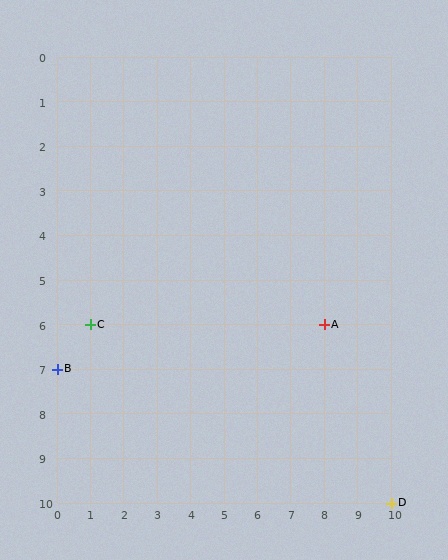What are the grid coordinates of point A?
Point A is at grid coordinates (8, 6).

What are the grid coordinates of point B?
Point B is at grid coordinates (0, 7).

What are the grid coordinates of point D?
Point D is at grid coordinates (10, 10).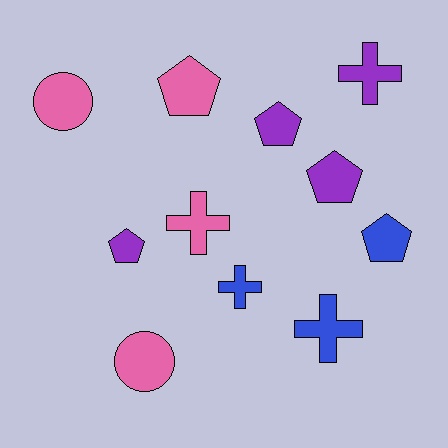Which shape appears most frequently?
Pentagon, with 5 objects.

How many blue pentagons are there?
There is 1 blue pentagon.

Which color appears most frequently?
Purple, with 4 objects.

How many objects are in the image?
There are 11 objects.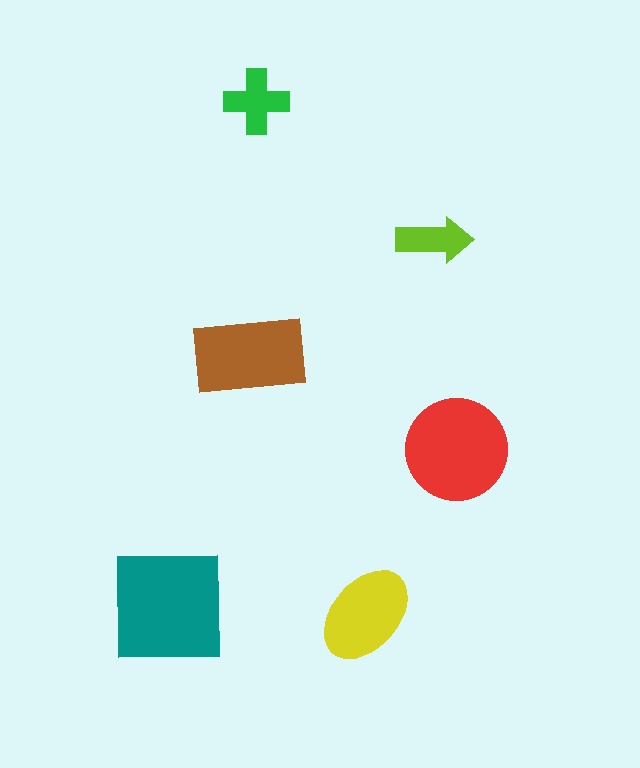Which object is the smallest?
The lime arrow.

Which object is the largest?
The teal square.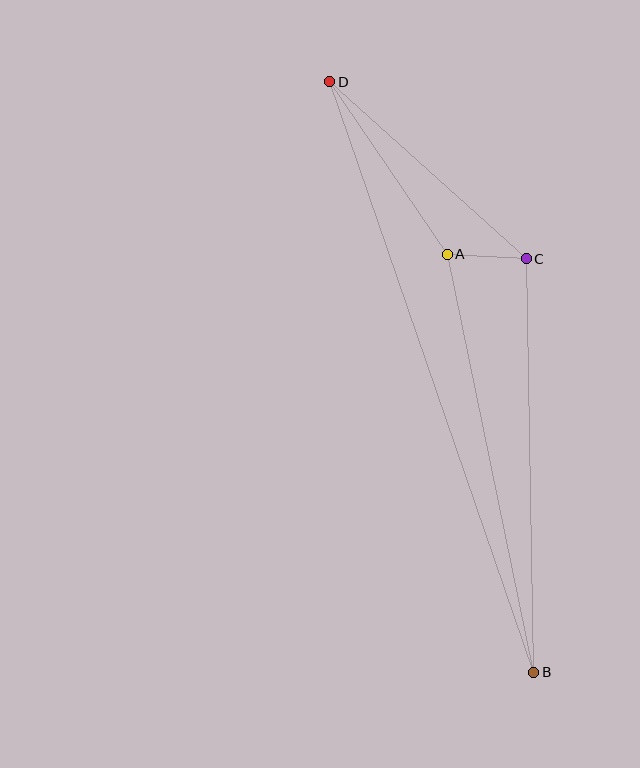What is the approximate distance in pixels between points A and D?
The distance between A and D is approximately 208 pixels.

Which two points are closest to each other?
Points A and C are closest to each other.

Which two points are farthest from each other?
Points B and D are farthest from each other.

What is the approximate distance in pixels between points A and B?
The distance between A and B is approximately 427 pixels.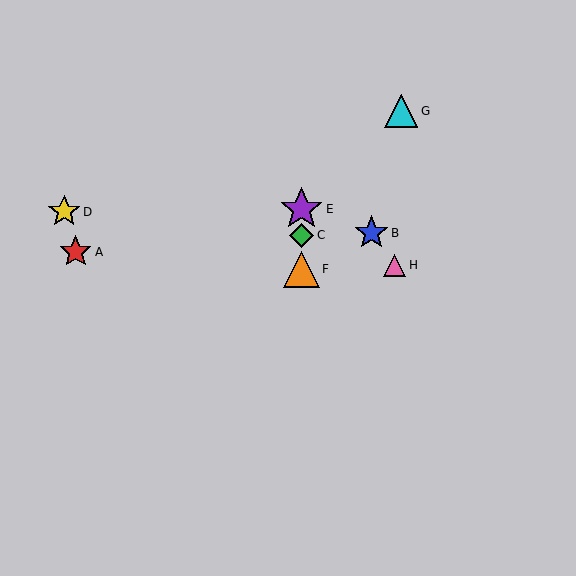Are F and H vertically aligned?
No, F is at x≈302 and H is at x≈395.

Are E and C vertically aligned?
Yes, both are at x≈302.